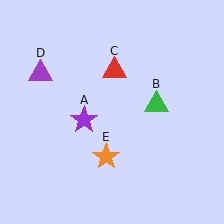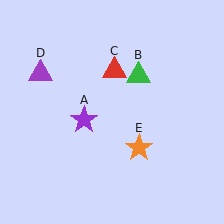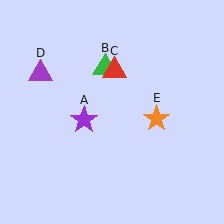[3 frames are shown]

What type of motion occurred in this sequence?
The green triangle (object B), orange star (object E) rotated counterclockwise around the center of the scene.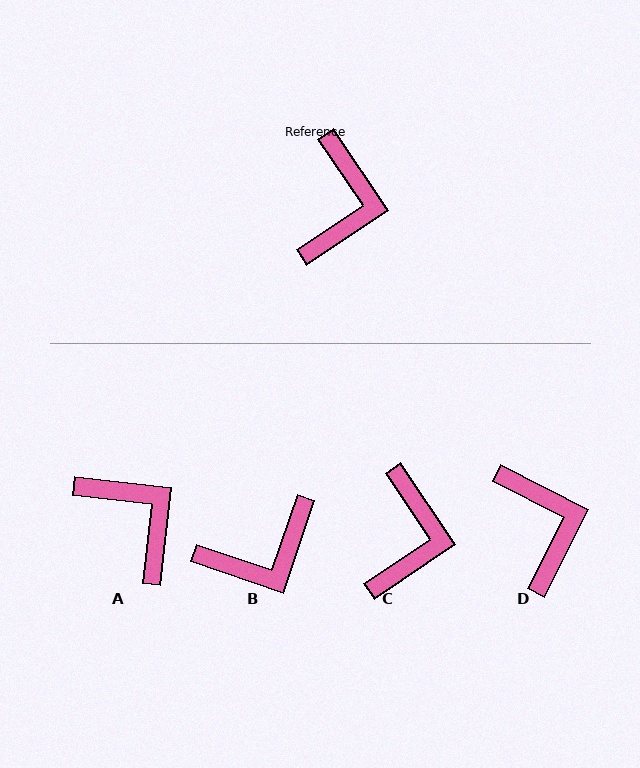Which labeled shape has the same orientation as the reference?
C.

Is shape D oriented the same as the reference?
No, it is off by about 29 degrees.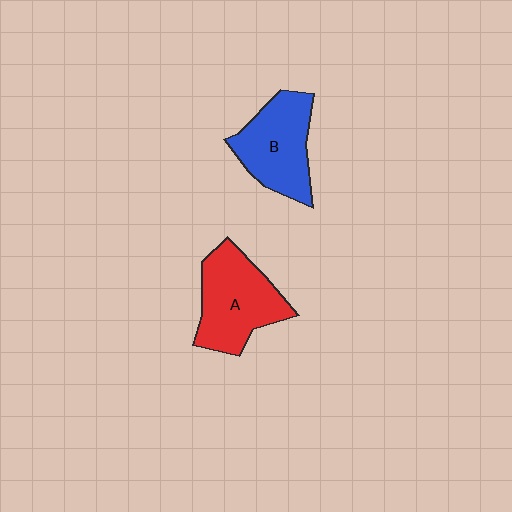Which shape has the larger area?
Shape A (red).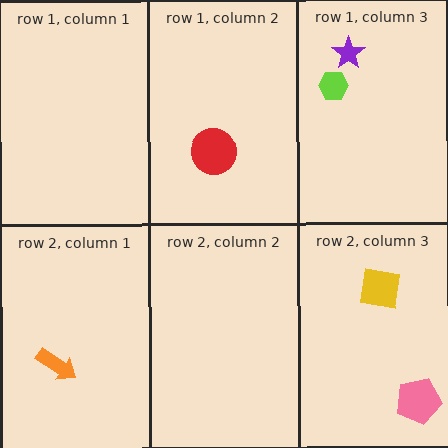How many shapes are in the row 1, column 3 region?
2.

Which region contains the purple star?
The row 1, column 3 region.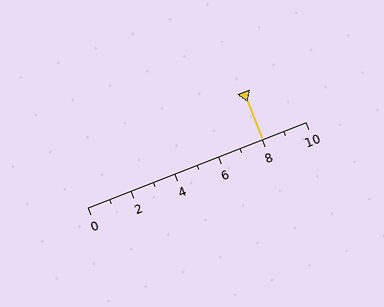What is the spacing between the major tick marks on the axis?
The major ticks are spaced 2 apart.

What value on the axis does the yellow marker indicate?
The marker indicates approximately 8.